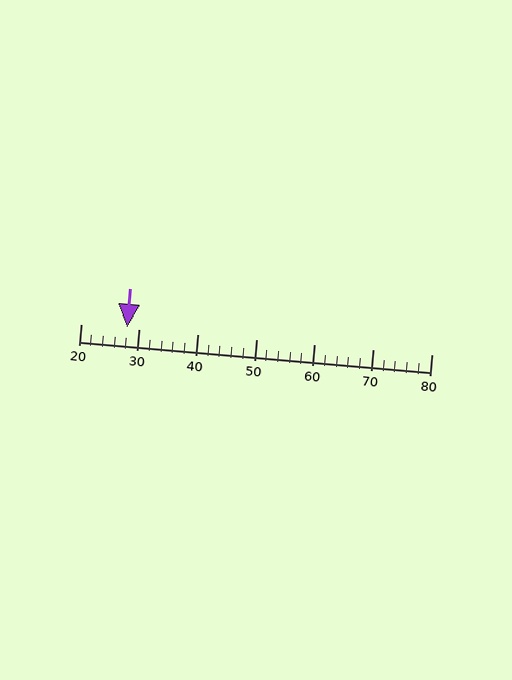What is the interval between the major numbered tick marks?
The major tick marks are spaced 10 units apart.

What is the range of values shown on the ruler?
The ruler shows values from 20 to 80.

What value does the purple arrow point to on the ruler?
The purple arrow points to approximately 28.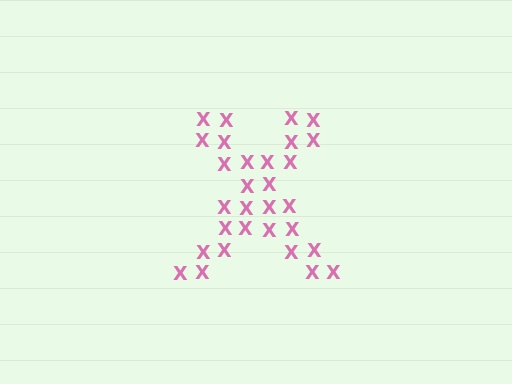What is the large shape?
The large shape is the letter X.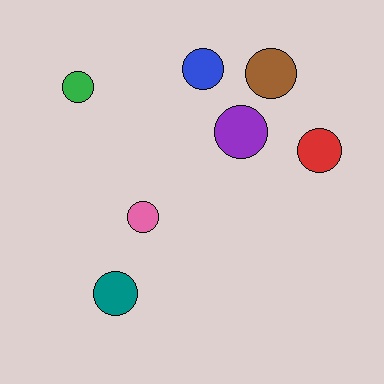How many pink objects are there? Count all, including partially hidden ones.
There is 1 pink object.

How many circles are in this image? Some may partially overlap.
There are 7 circles.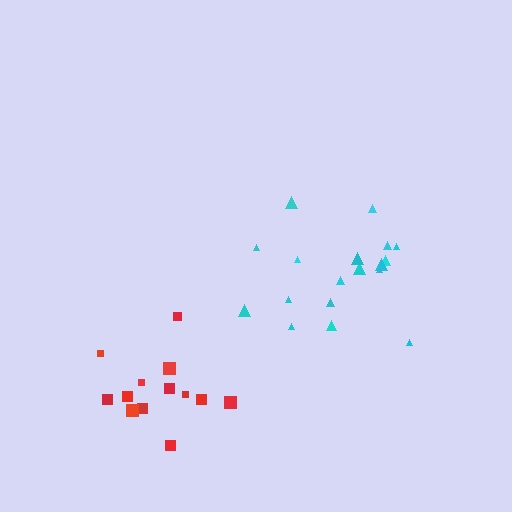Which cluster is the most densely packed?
Cyan.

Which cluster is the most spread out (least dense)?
Red.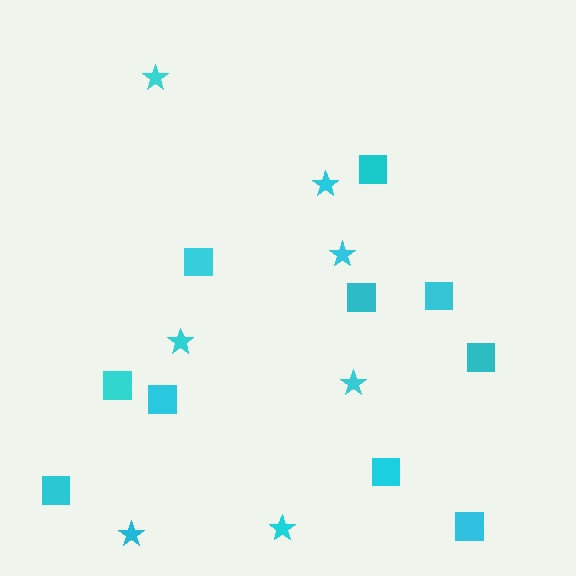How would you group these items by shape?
There are 2 groups: one group of squares (10) and one group of stars (7).